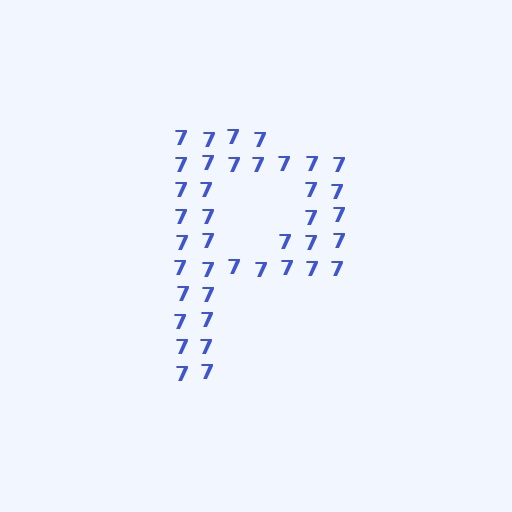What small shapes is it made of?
It is made of small digit 7's.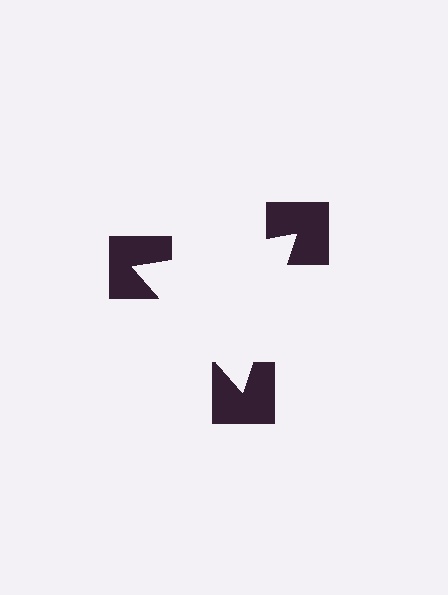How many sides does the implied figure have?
3 sides.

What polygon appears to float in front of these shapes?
An illusory triangle — its edges are inferred from the aligned wedge cuts in the notched squares, not physically drawn.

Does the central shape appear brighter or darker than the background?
It typically appears slightly brighter than the background, even though no actual brightness change is drawn.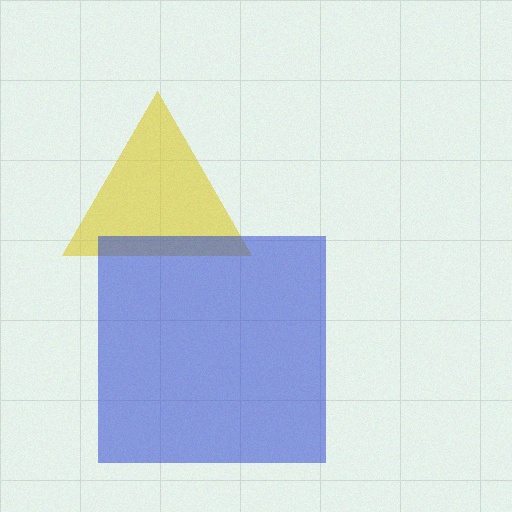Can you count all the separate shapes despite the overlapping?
Yes, there are 2 separate shapes.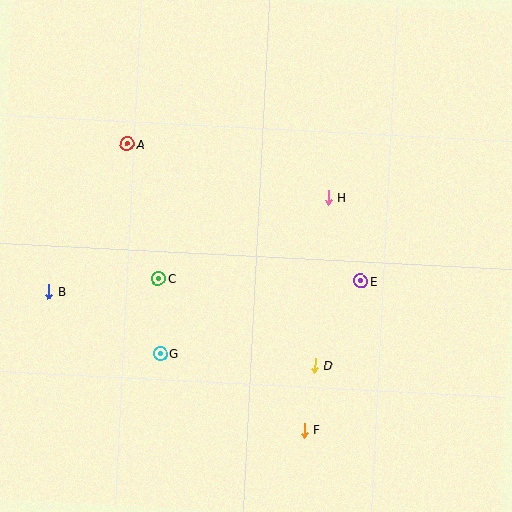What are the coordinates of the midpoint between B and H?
The midpoint between B and H is at (188, 245).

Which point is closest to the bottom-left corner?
Point B is closest to the bottom-left corner.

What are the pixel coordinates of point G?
Point G is at (160, 353).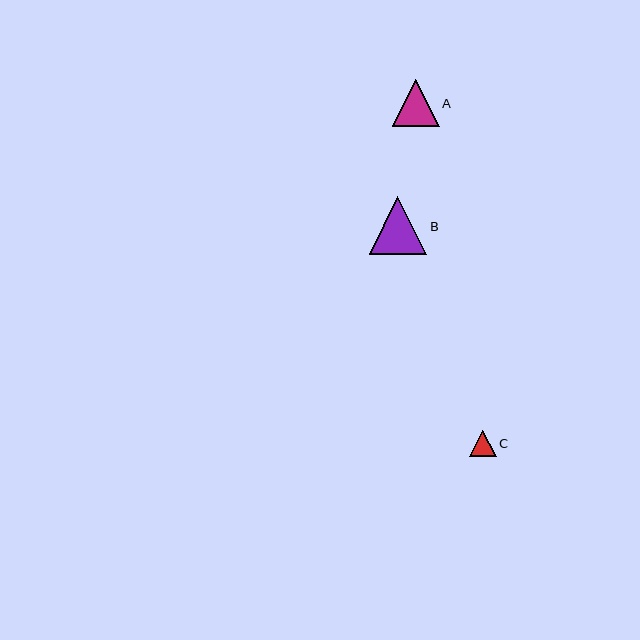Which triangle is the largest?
Triangle B is the largest with a size of approximately 58 pixels.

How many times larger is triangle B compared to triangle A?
Triangle B is approximately 1.2 times the size of triangle A.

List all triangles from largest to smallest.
From largest to smallest: B, A, C.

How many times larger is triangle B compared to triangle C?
Triangle B is approximately 2.2 times the size of triangle C.